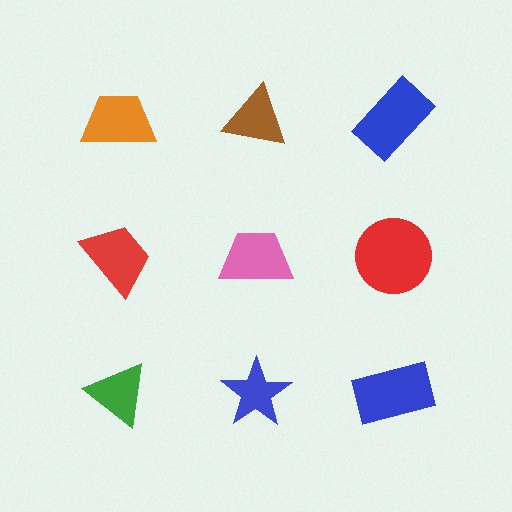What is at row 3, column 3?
A blue rectangle.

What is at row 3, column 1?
A green triangle.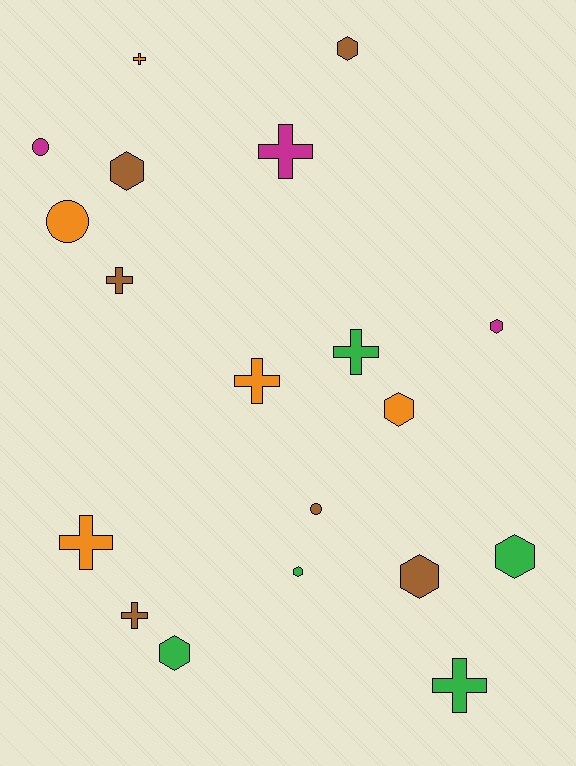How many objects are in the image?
There are 19 objects.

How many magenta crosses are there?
There is 1 magenta cross.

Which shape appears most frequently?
Hexagon, with 8 objects.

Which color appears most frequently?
Brown, with 6 objects.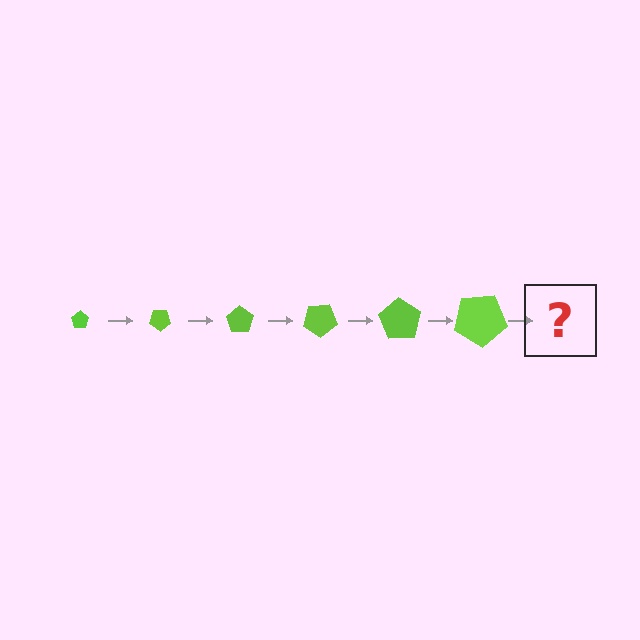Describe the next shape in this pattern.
It should be a pentagon, larger than the previous one and rotated 210 degrees from the start.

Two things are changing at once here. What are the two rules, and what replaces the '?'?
The two rules are that the pentagon grows larger each step and it rotates 35 degrees each step. The '?' should be a pentagon, larger than the previous one and rotated 210 degrees from the start.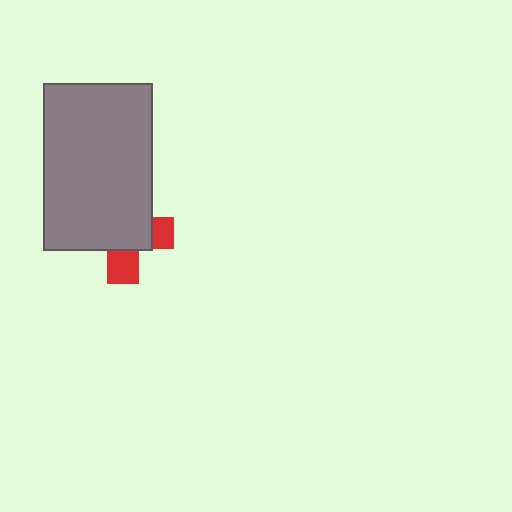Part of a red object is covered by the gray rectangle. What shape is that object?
It is a cross.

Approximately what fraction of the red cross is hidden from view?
Roughly 70% of the red cross is hidden behind the gray rectangle.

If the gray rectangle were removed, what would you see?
You would see the complete red cross.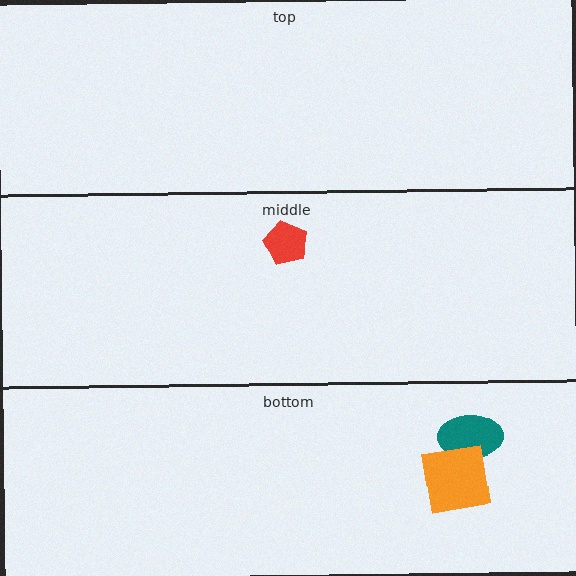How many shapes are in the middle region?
1.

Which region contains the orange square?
The bottom region.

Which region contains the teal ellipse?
The bottom region.